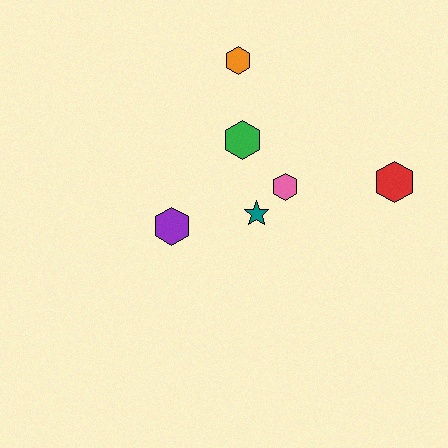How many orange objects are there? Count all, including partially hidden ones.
There is 1 orange object.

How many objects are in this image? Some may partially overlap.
There are 6 objects.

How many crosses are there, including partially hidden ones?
There are no crosses.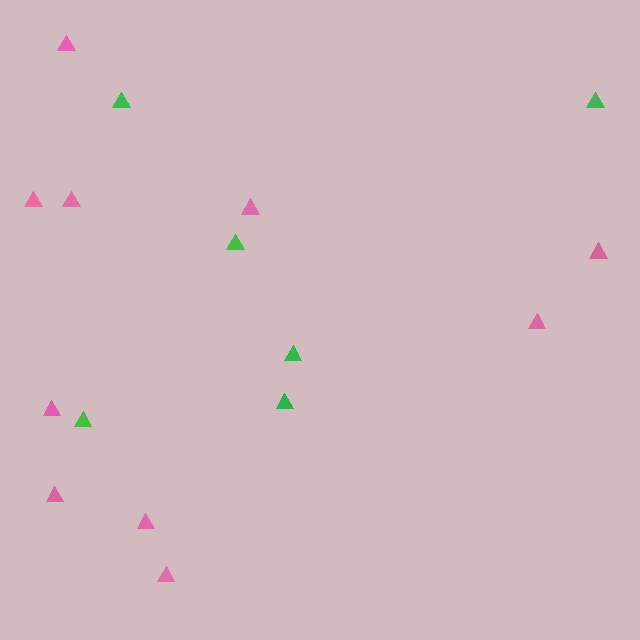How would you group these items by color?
There are 2 groups: one group of pink triangles (10) and one group of green triangles (6).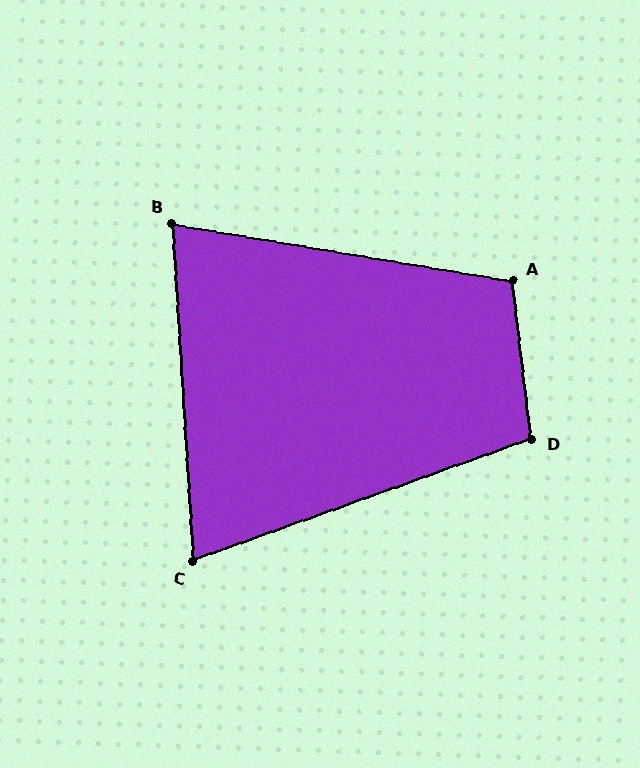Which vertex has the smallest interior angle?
C, at approximately 74 degrees.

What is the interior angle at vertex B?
Approximately 77 degrees (acute).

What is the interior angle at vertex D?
Approximately 103 degrees (obtuse).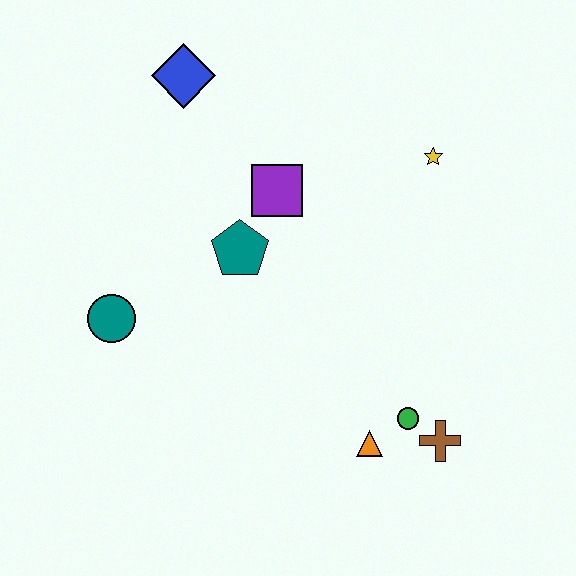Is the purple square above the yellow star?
No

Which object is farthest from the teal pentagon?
The brown cross is farthest from the teal pentagon.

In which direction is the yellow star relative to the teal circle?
The yellow star is to the right of the teal circle.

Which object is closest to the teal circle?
The teal pentagon is closest to the teal circle.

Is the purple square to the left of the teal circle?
No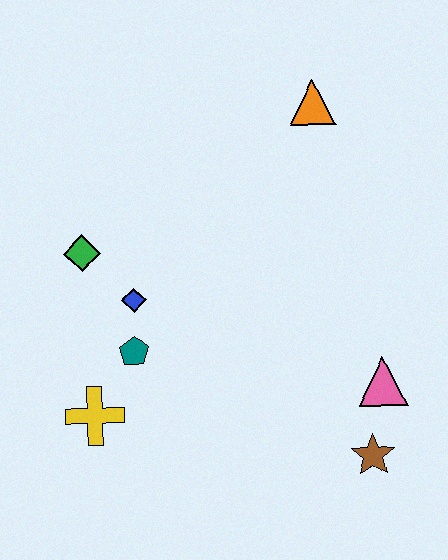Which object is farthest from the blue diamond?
The brown star is farthest from the blue diamond.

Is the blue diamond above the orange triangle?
No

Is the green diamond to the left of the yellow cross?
Yes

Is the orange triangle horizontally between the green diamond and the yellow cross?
No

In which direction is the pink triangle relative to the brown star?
The pink triangle is above the brown star.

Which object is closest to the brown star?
The pink triangle is closest to the brown star.